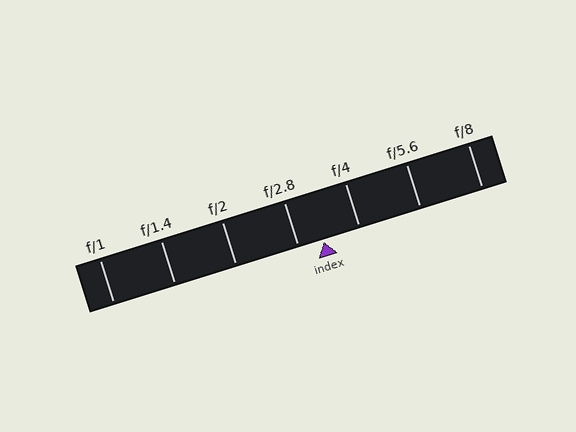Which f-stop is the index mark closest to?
The index mark is closest to f/2.8.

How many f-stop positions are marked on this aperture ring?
There are 7 f-stop positions marked.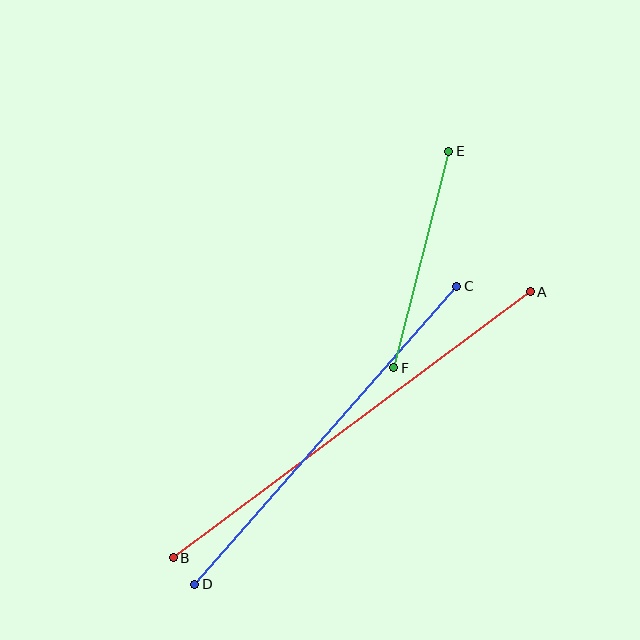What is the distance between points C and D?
The distance is approximately 397 pixels.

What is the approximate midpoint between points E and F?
The midpoint is at approximately (421, 259) pixels.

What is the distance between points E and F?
The distance is approximately 224 pixels.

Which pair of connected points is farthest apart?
Points A and B are farthest apart.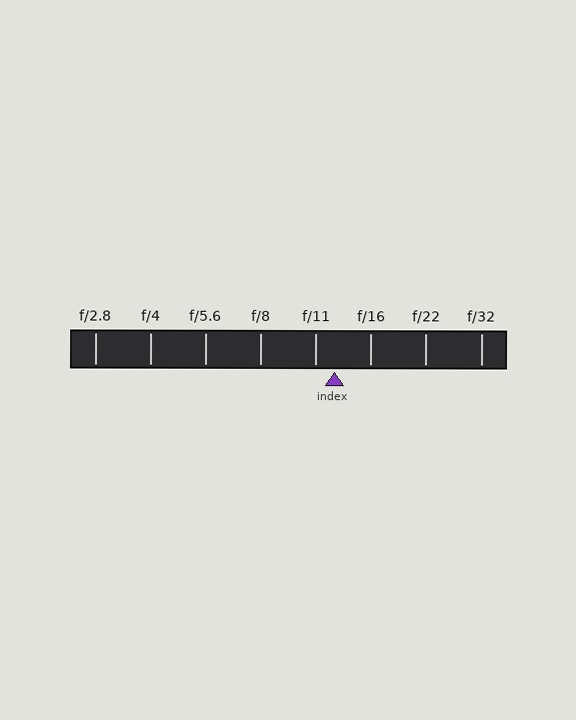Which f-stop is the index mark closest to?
The index mark is closest to f/11.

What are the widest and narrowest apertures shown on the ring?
The widest aperture shown is f/2.8 and the narrowest is f/32.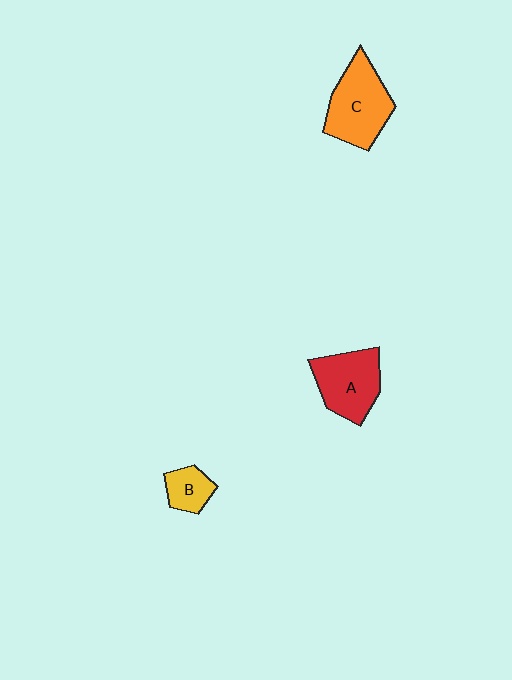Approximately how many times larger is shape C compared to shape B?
Approximately 2.4 times.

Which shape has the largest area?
Shape C (orange).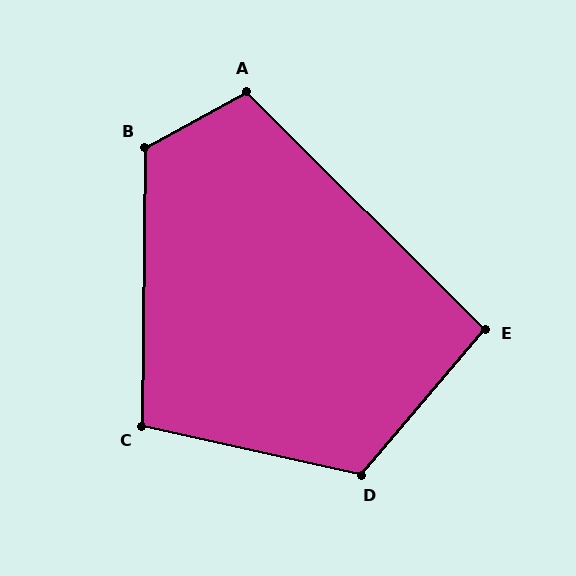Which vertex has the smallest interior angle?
E, at approximately 95 degrees.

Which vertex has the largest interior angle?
B, at approximately 119 degrees.